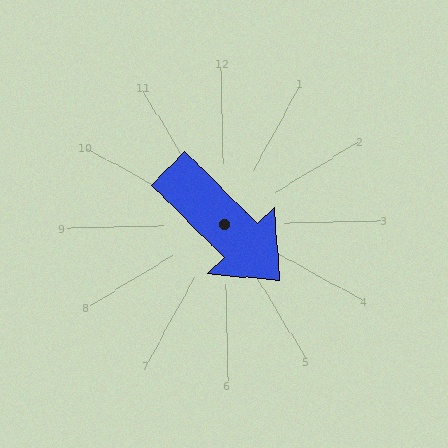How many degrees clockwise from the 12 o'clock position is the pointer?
Approximately 136 degrees.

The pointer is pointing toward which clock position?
Roughly 5 o'clock.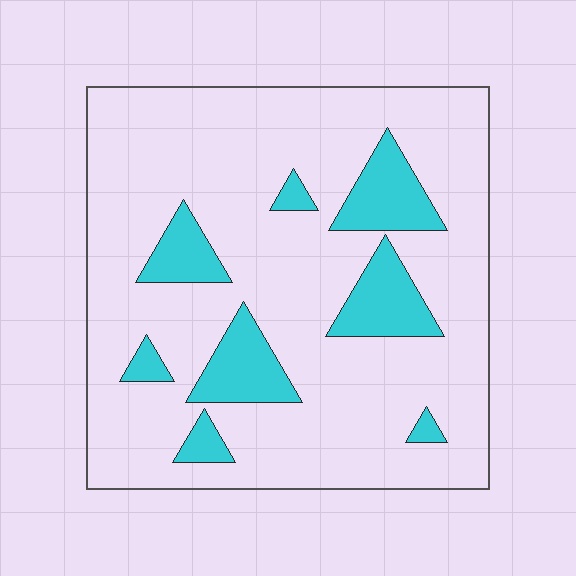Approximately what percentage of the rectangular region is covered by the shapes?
Approximately 15%.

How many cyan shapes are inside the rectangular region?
8.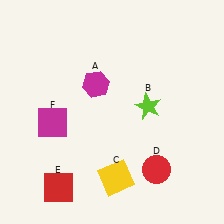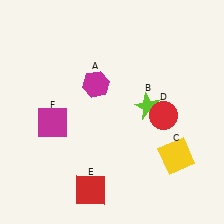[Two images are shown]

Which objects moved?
The objects that moved are: the yellow square (C), the red circle (D), the red square (E).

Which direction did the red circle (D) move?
The red circle (D) moved up.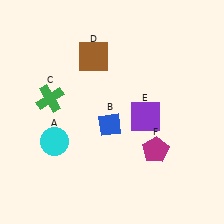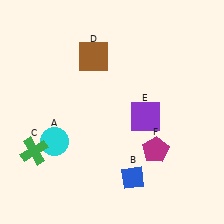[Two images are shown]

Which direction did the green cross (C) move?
The green cross (C) moved down.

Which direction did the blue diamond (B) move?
The blue diamond (B) moved down.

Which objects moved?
The objects that moved are: the blue diamond (B), the green cross (C).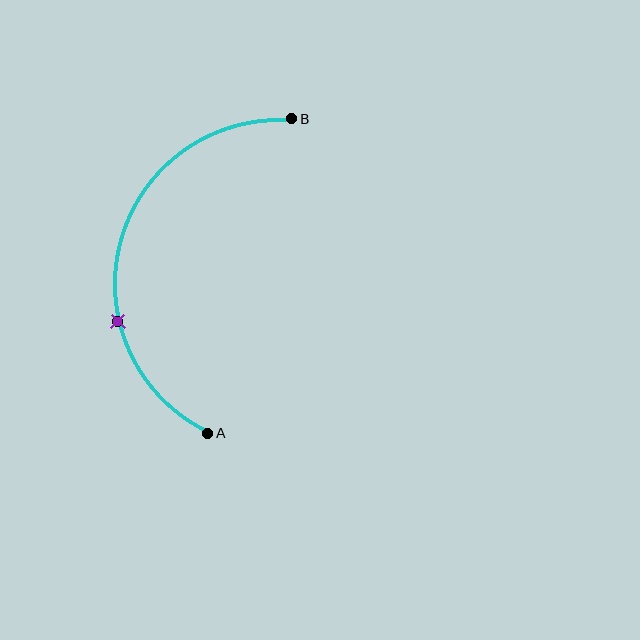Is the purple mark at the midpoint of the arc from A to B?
No. The purple mark lies on the arc but is closer to endpoint A. The arc midpoint would be at the point on the curve equidistant along the arc from both A and B.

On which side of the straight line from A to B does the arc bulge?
The arc bulges to the left of the straight line connecting A and B.